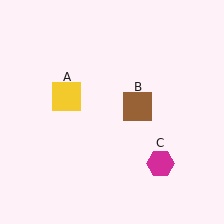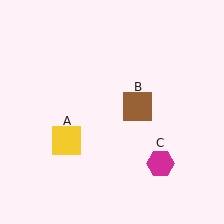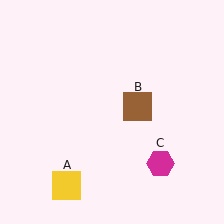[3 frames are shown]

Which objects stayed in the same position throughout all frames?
Brown square (object B) and magenta hexagon (object C) remained stationary.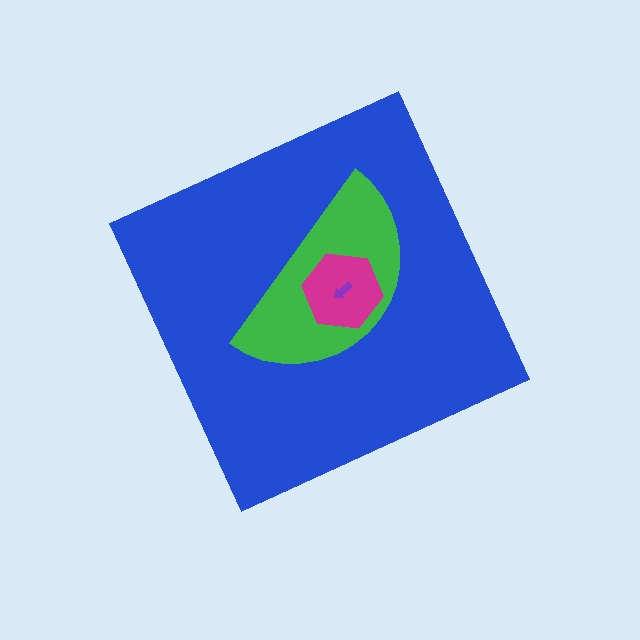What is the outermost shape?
The blue diamond.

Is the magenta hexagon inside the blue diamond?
Yes.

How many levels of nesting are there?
4.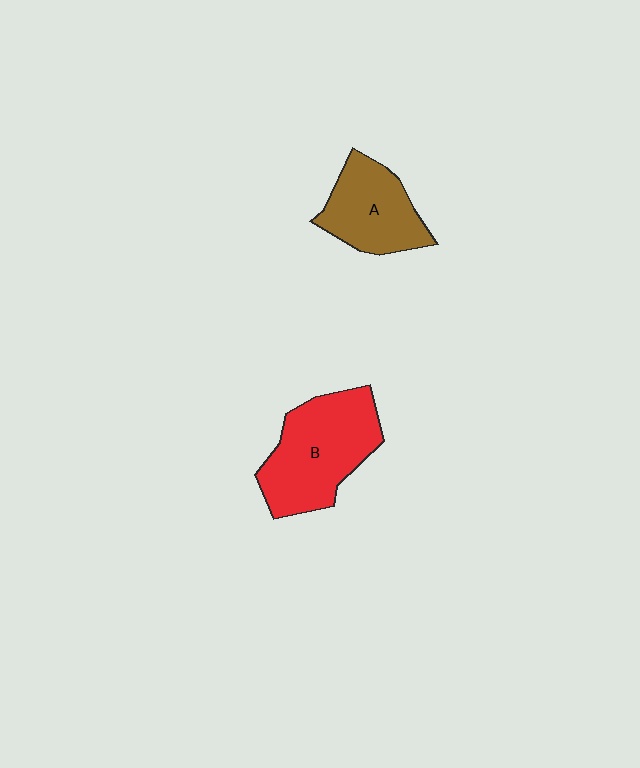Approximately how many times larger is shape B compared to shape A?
Approximately 1.4 times.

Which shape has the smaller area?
Shape A (brown).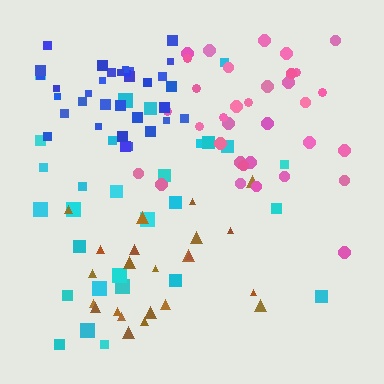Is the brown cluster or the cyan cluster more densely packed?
Brown.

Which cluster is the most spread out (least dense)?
Cyan.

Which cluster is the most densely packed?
Blue.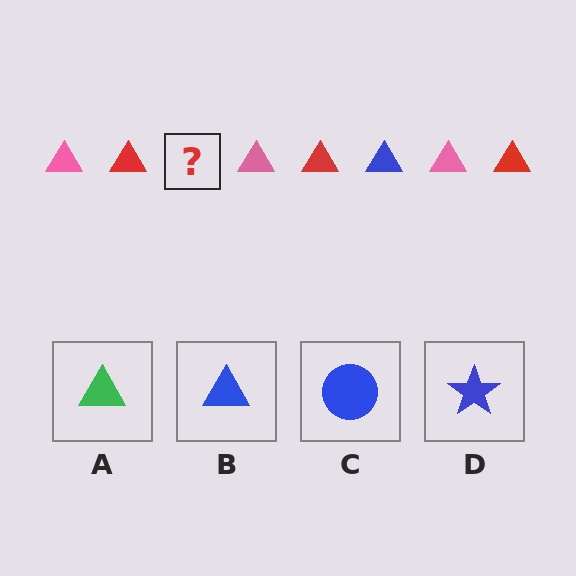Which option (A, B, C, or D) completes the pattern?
B.